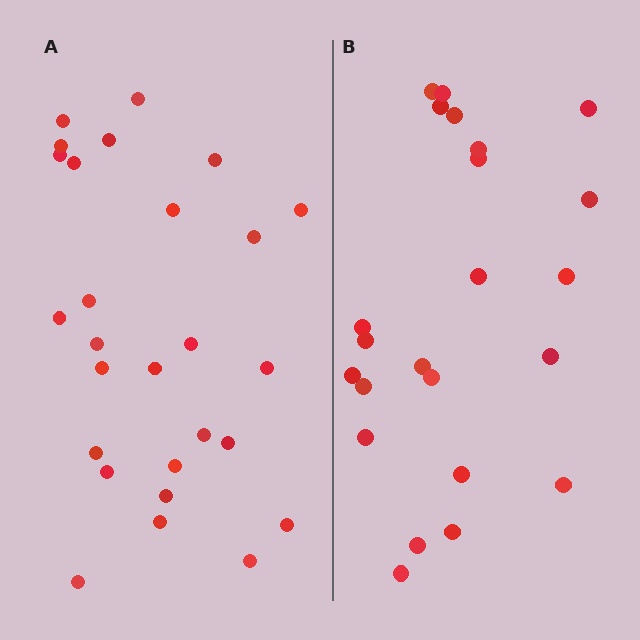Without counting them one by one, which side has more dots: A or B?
Region A (the left region) has more dots.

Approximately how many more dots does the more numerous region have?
Region A has about 4 more dots than region B.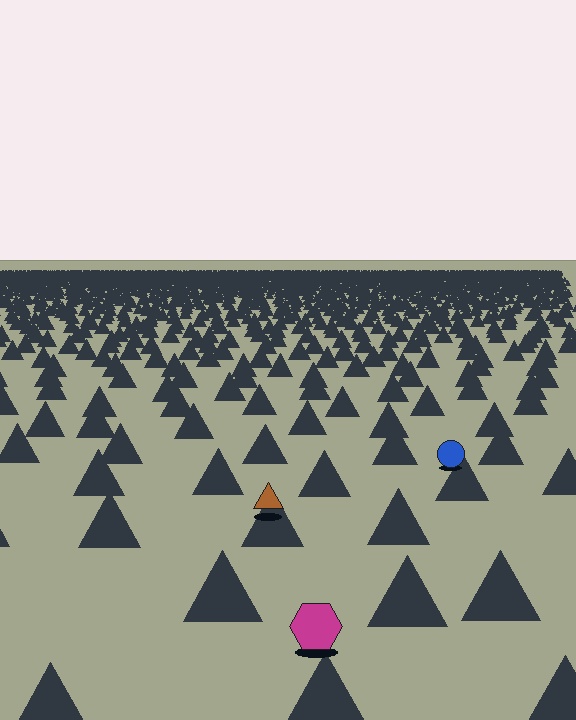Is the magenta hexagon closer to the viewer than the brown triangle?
Yes. The magenta hexagon is closer — you can tell from the texture gradient: the ground texture is coarser near it.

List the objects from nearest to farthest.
From nearest to farthest: the magenta hexagon, the brown triangle, the blue circle.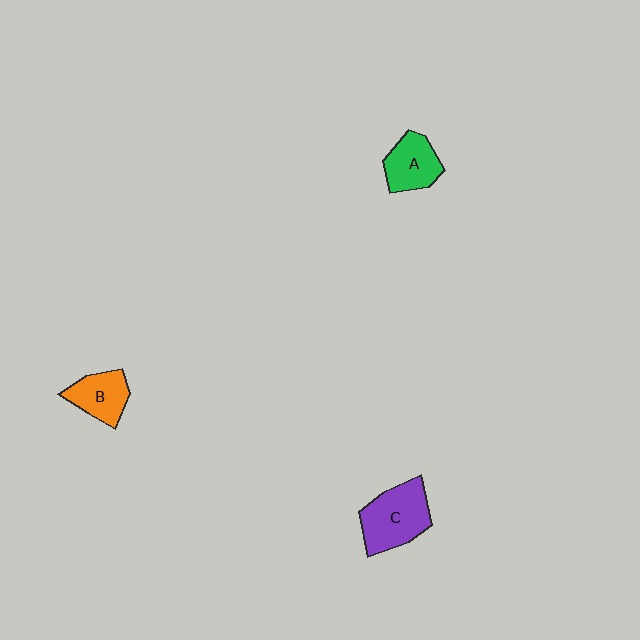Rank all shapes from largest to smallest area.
From largest to smallest: C (purple), A (green), B (orange).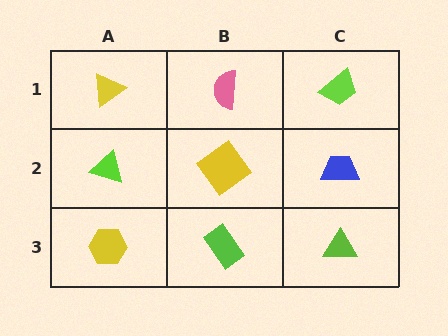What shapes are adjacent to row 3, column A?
A lime triangle (row 2, column A), a lime rectangle (row 3, column B).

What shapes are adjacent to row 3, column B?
A yellow diamond (row 2, column B), a yellow hexagon (row 3, column A), a lime triangle (row 3, column C).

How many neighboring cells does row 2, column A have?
3.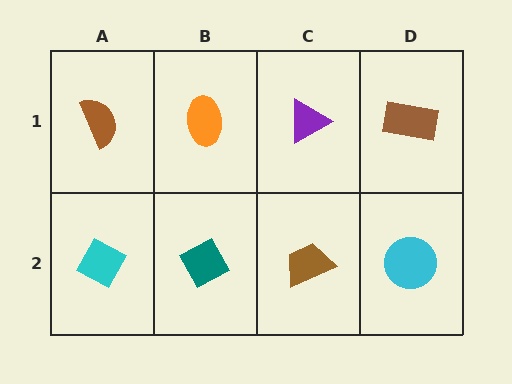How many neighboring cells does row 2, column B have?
3.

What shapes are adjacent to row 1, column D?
A cyan circle (row 2, column D), a purple triangle (row 1, column C).